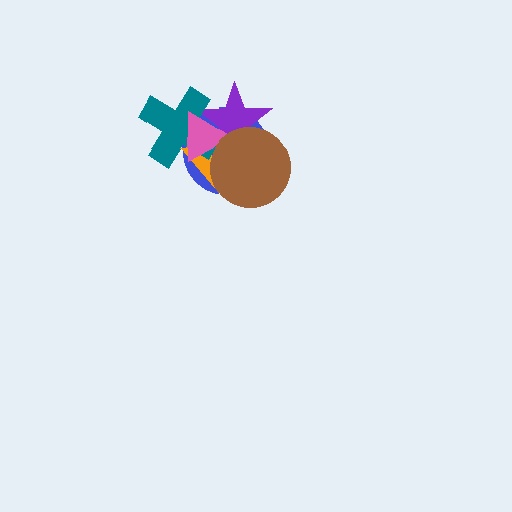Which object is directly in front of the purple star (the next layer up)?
The teal cross is directly in front of the purple star.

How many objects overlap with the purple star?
5 objects overlap with the purple star.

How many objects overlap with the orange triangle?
5 objects overlap with the orange triangle.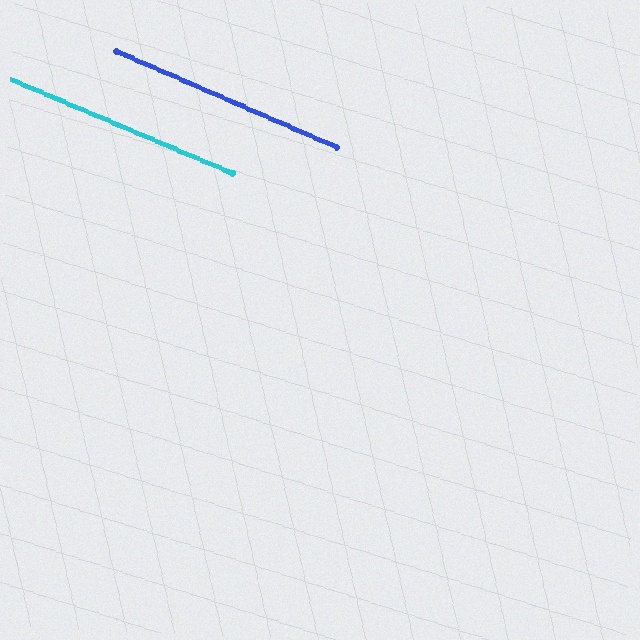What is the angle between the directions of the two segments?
Approximately 0 degrees.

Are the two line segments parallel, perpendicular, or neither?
Parallel — their directions differ by only 0.4°.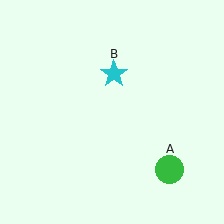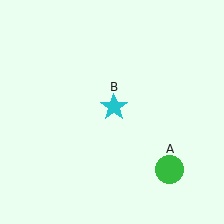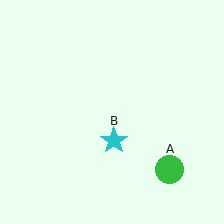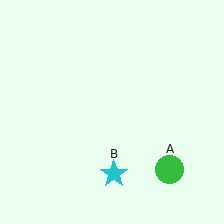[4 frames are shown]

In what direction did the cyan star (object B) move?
The cyan star (object B) moved down.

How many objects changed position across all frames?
1 object changed position: cyan star (object B).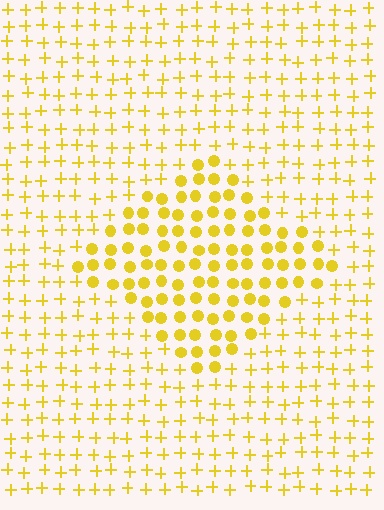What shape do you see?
I see a diamond.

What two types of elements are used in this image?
The image uses circles inside the diamond region and plus signs outside it.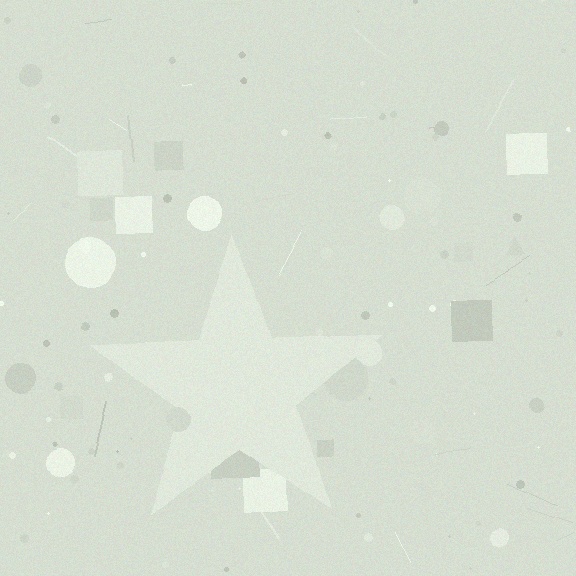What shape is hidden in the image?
A star is hidden in the image.